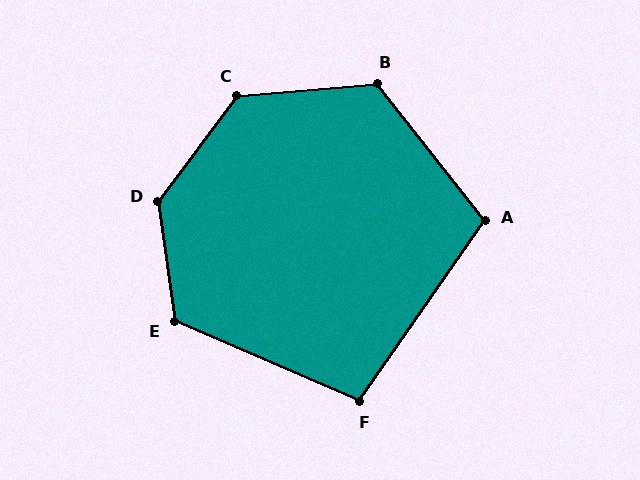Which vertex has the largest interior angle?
D, at approximately 135 degrees.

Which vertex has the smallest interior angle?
F, at approximately 101 degrees.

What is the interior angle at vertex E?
Approximately 121 degrees (obtuse).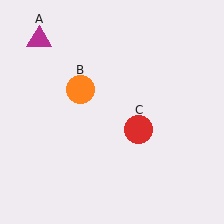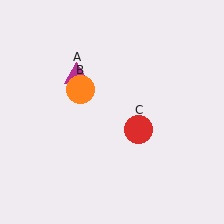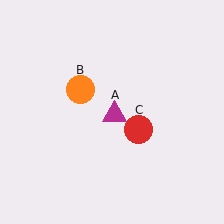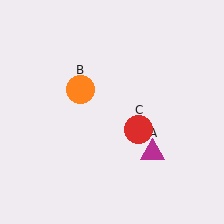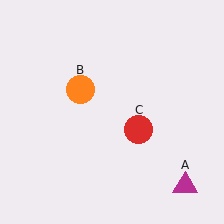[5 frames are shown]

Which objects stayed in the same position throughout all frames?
Orange circle (object B) and red circle (object C) remained stationary.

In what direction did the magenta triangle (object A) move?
The magenta triangle (object A) moved down and to the right.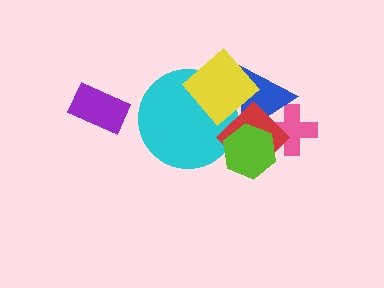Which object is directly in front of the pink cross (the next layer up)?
The blue triangle is directly in front of the pink cross.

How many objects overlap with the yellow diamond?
3 objects overlap with the yellow diamond.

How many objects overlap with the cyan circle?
4 objects overlap with the cyan circle.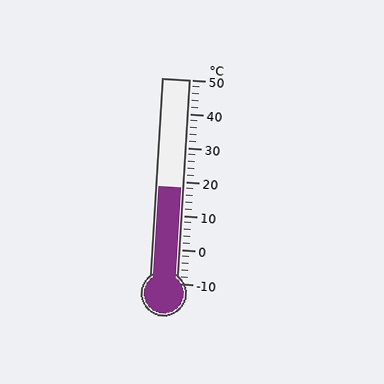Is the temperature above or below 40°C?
The temperature is below 40°C.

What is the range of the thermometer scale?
The thermometer scale ranges from -10°C to 50°C.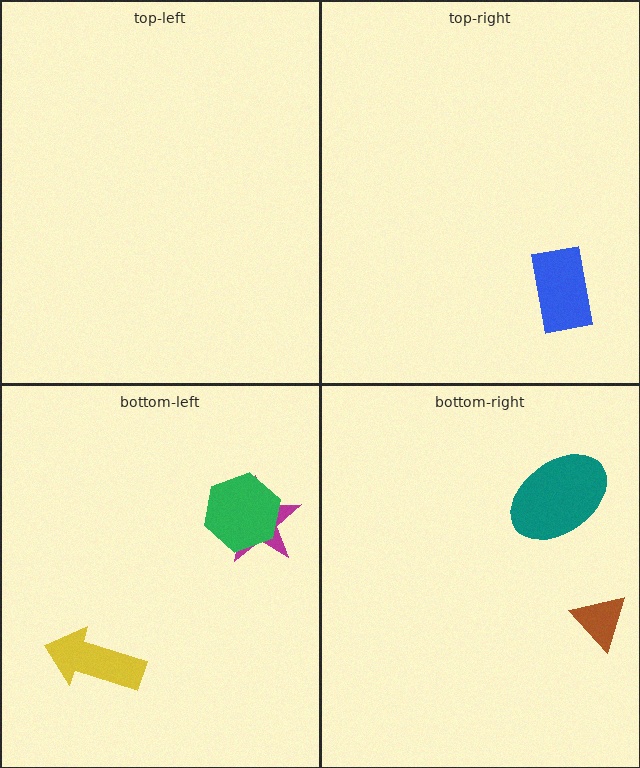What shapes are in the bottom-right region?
The teal ellipse, the brown triangle.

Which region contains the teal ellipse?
The bottom-right region.